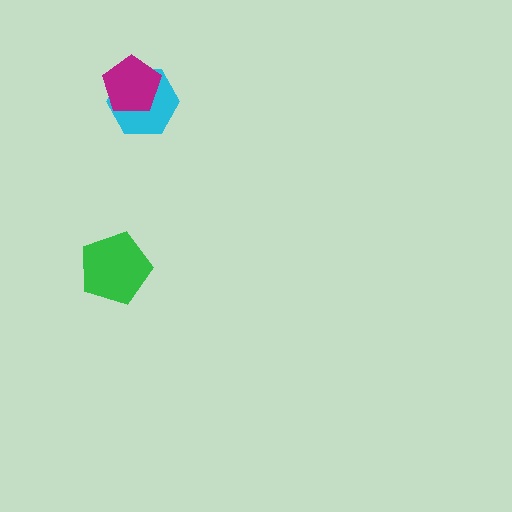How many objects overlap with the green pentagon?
0 objects overlap with the green pentagon.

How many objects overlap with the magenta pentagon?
1 object overlaps with the magenta pentagon.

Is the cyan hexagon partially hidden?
Yes, it is partially covered by another shape.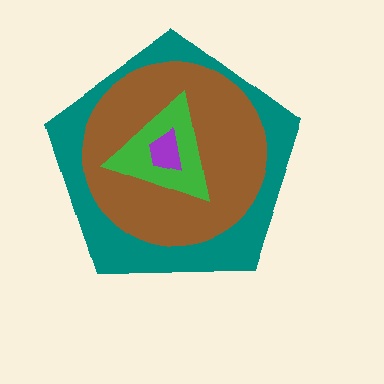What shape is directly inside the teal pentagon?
The brown circle.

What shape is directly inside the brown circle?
The green triangle.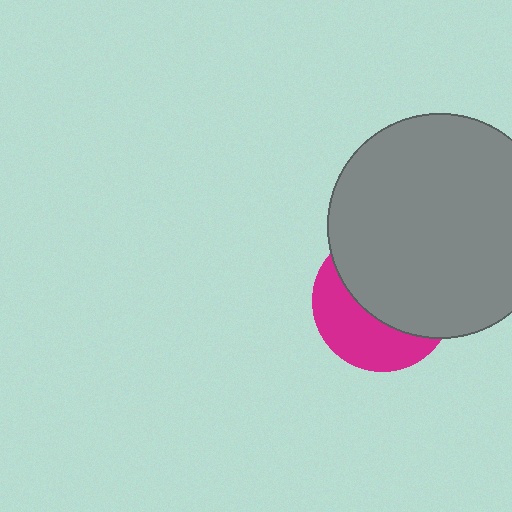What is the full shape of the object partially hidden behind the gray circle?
The partially hidden object is a magenta circle.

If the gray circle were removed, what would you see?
You would see the complete magenta circle.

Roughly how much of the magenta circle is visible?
A small part of it is visible (roughly 40%).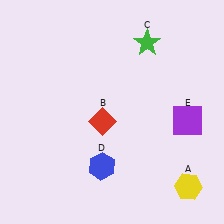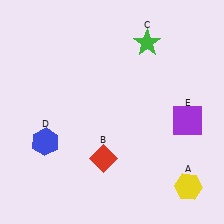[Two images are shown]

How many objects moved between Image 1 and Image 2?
2 objects moved between the two images.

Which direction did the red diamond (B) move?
The red diamond (B) moved down.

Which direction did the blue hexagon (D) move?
The blue hexagon (D) moved left.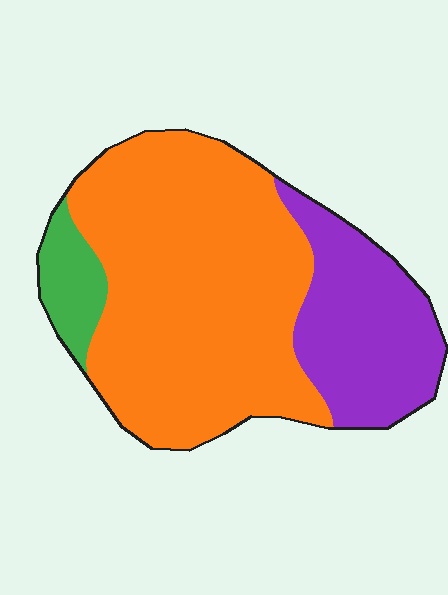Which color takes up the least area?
Green, at roughly 10%.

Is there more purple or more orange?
Orange.